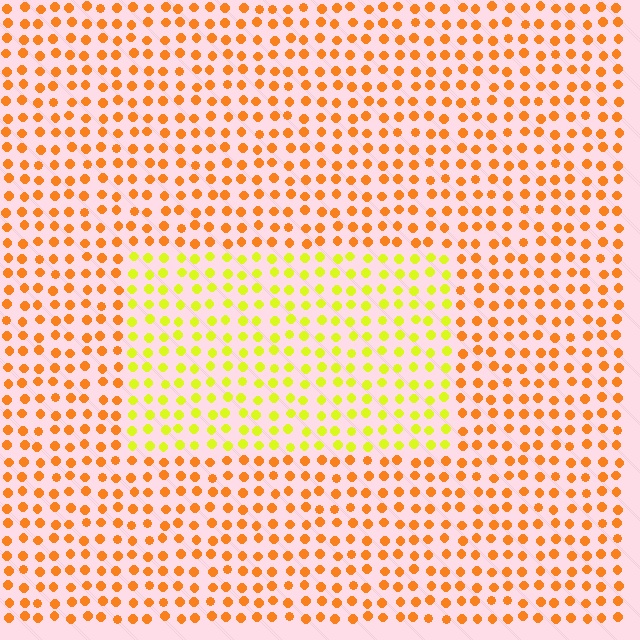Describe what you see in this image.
The image is filled with small orange elements in a uniform arrangement. A rectangle-shaped region is visible where the elements are tinted to a slightly different hue, forming a subtle color boundary.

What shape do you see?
I see a rectangle.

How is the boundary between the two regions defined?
The boundary is defined purely by a slight shift in hue (about 41 degrees). Spacing, size, and orientation are identical on both sides.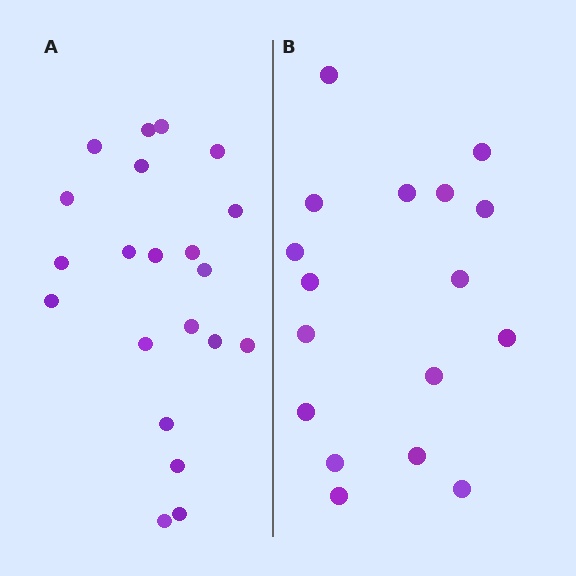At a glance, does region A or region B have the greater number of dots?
Region A (the left region) has more dots.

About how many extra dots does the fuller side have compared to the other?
Region A has about 4 more dots than region B.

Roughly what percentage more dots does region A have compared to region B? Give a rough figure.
About 25% more.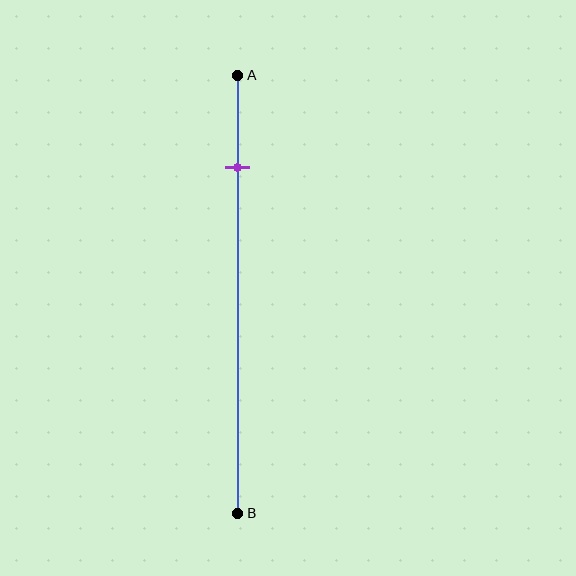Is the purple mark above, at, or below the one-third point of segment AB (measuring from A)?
The purple mark is above the one-third point of segment AB.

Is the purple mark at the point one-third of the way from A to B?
No, the mark is at about 20% from A, not at the 33% one-third point.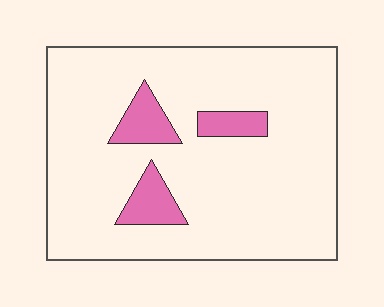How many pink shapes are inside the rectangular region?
3.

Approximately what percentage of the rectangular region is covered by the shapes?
Approximately 10%.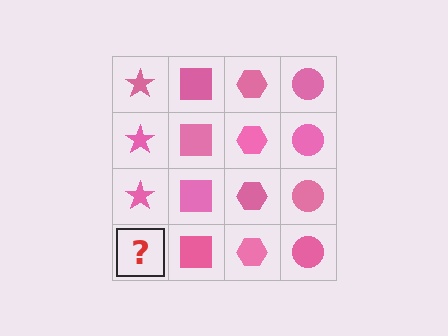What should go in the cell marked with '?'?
The missing cell should contain a pink star.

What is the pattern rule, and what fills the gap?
The rule is that each column has a consistent shape. The gap should be filled with a pink star.